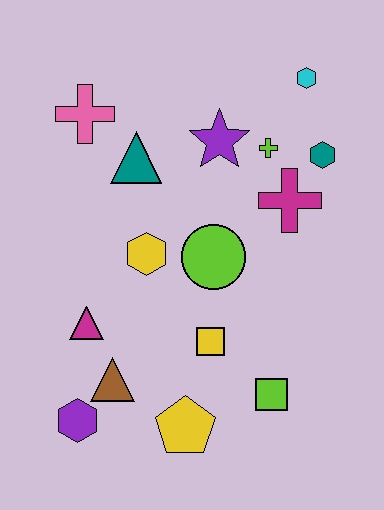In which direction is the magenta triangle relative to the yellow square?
The magenta triangle is to the left of the yellow square.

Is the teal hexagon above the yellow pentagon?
Yes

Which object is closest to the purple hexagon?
The brown triangle is closest to the purple hexagon.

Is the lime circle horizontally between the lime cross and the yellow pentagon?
Yes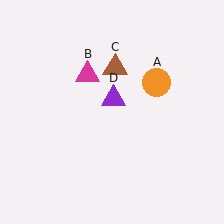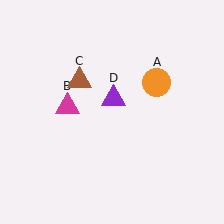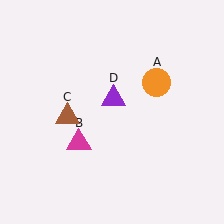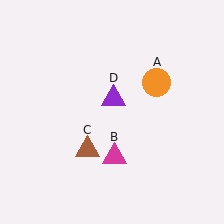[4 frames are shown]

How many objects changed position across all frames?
2 objects changed position: magenta triangle (object B), brown triangle (object C).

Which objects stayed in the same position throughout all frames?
Orange circle (object A) and purple triangle (object D) remained stationary.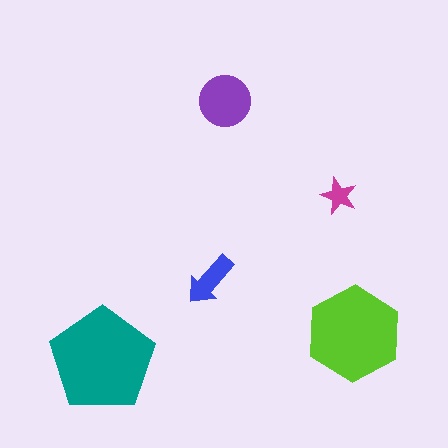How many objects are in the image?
There are 5 objects in the image.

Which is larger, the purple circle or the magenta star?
The purple circle.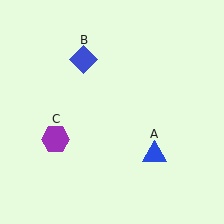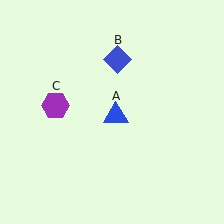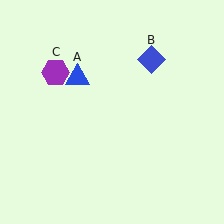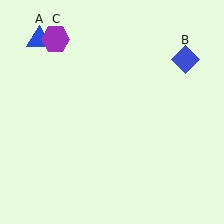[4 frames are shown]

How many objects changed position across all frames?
3 objects changed position: blue triangle (object A), blue diamond (object B), purple hexagon (object C).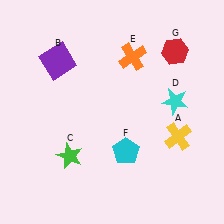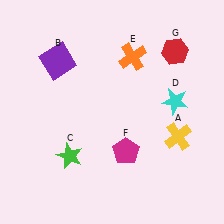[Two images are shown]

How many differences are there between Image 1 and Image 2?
There is 1 difference between the two images.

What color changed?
The pentagon (F) changed from cyan in Image 1 to magenta in Image 2.